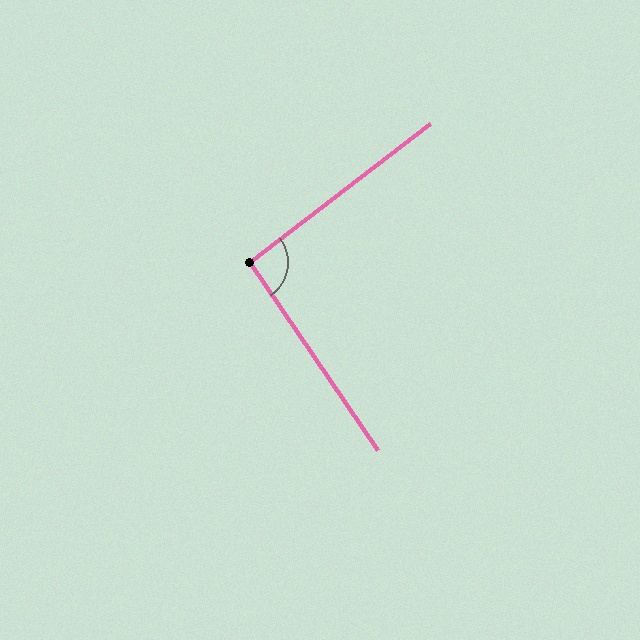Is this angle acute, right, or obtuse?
It is approximately a right angle.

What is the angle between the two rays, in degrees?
Approximately 93 degrees.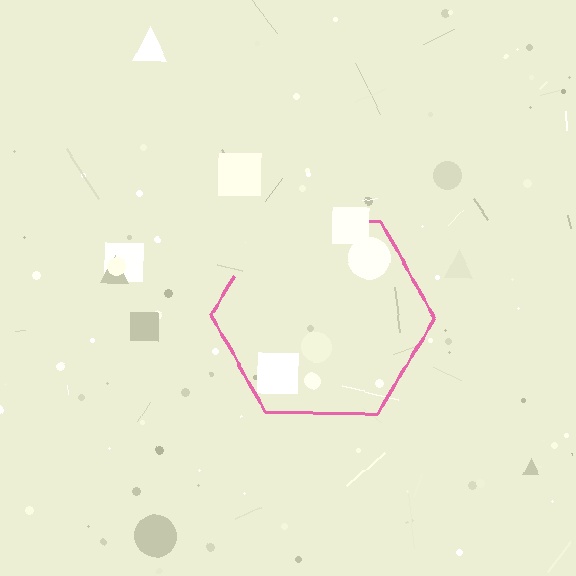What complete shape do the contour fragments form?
The contour fragments form a hexagon.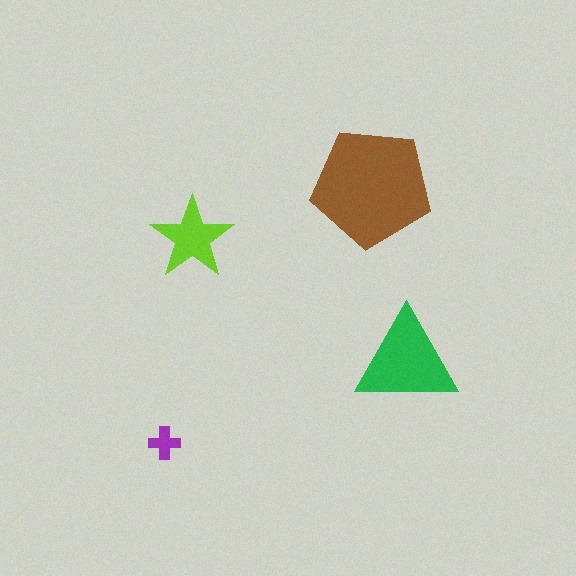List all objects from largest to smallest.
The brown pentagon, the green triangle, the lime star, the purple cross.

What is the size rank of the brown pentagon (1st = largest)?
1st.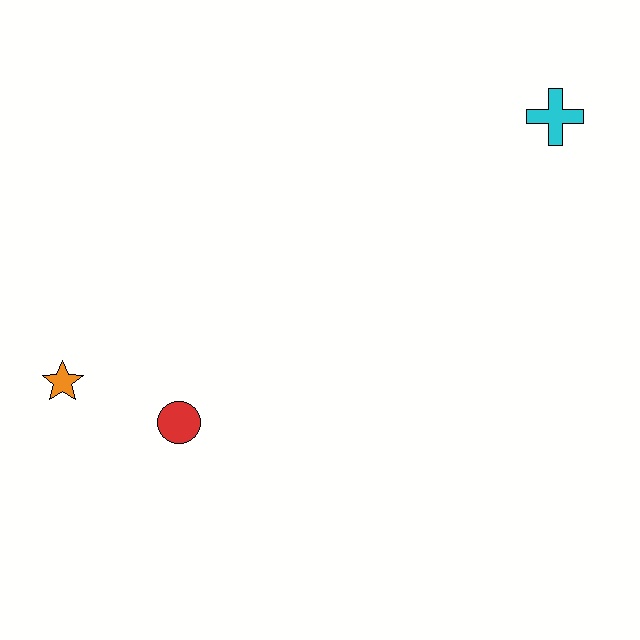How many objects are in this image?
There are 3 objects.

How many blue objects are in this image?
There are no blue objects.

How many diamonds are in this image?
There are no diamonds.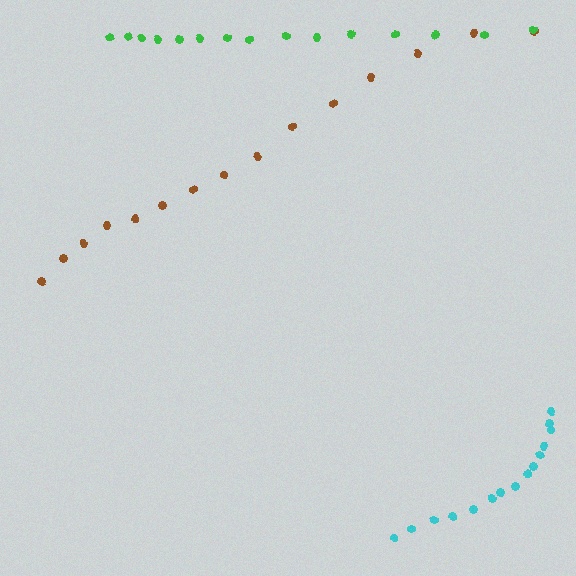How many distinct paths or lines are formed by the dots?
There are 3 distinct paths.